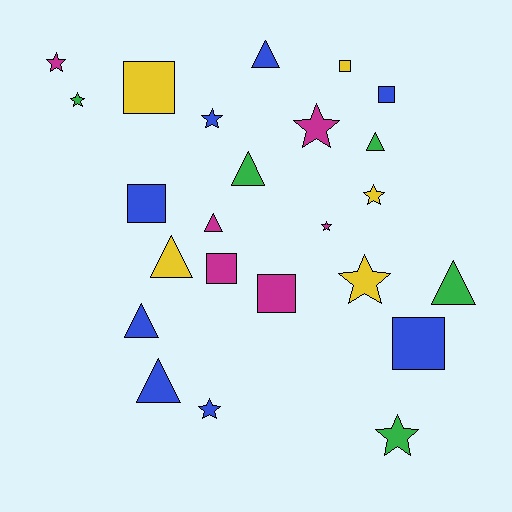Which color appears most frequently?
Blue, with 8 objects.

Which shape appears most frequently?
Star, with 9 objects.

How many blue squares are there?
There are 3 blue squares.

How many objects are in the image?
There are 24 objects.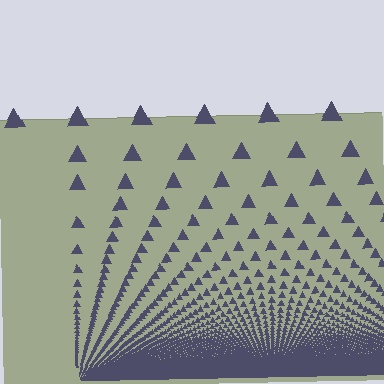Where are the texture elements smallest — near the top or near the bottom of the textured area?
Near the bottom.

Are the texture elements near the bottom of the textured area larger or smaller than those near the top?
Smaller. The gradient is inverted — elements near the bottom are smaller and denser.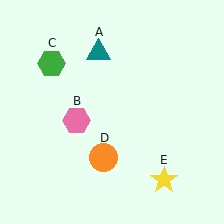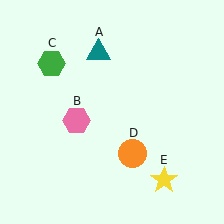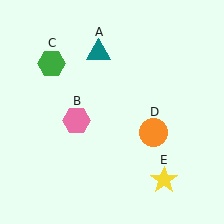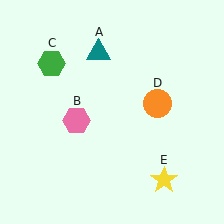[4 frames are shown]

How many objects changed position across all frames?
1 object changed position: orange circle (object D).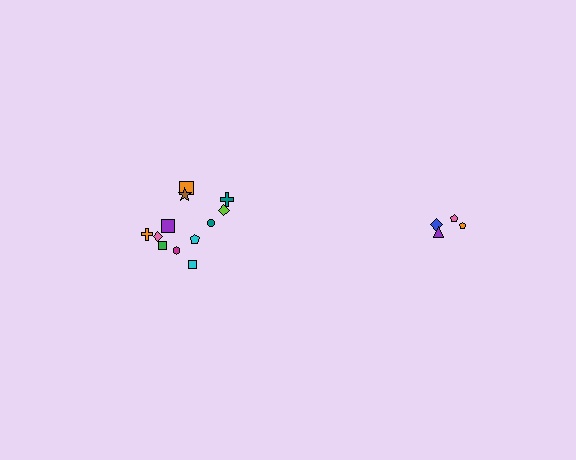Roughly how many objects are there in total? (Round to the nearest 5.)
Roughly 15 objects in total.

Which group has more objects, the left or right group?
The left group.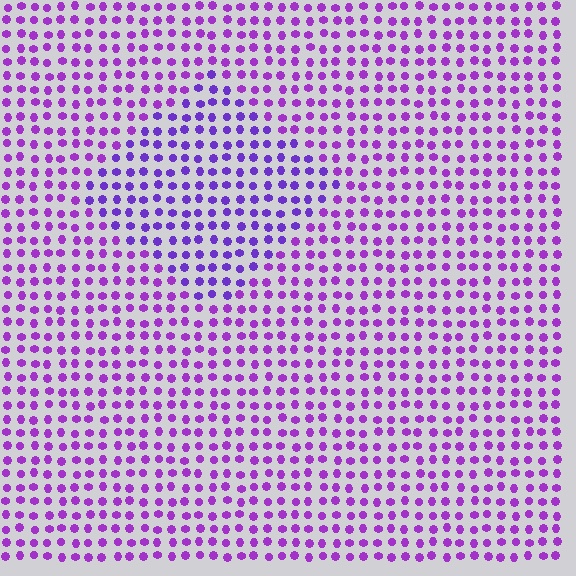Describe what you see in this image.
The image is filled with small purple elements in a uniform arrangement. A diamond-shaped region is visible where the elements are tinted to a slightly different hue, forming a subtle color boundary.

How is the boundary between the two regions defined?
The boundary is defined purely by a slight shift in hue (about 22 degrees). Spacing, size, and orientation are identical on both sides.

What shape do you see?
I see a diamond.